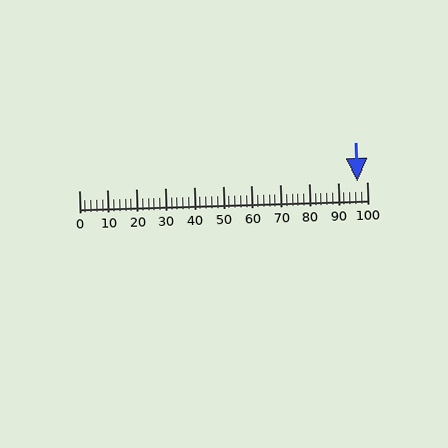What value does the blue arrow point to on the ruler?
The blue arrow points to approximately 97.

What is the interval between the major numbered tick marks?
The major tick marks are spaced 10 units apart.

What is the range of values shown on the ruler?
The ruler shows values from 0 to 100.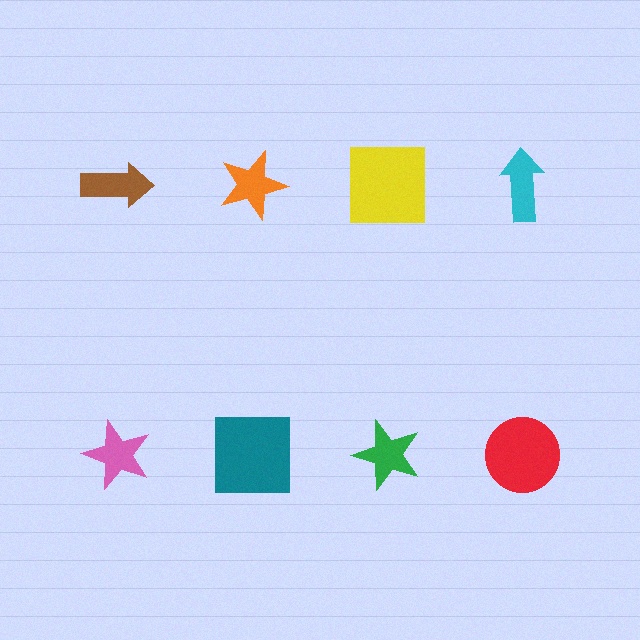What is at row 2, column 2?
A teal square.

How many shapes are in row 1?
4 shapes.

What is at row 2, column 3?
A green star.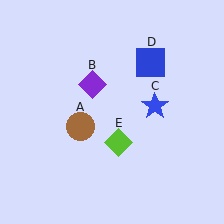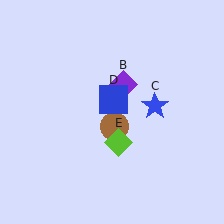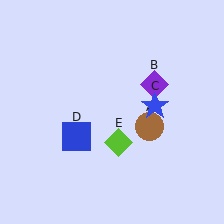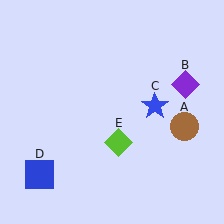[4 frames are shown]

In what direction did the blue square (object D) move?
The blue square (object D) moved down and to the left.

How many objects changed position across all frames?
3 objects changed position: brown circle (object A), purple diamond (object B), blue square (object D).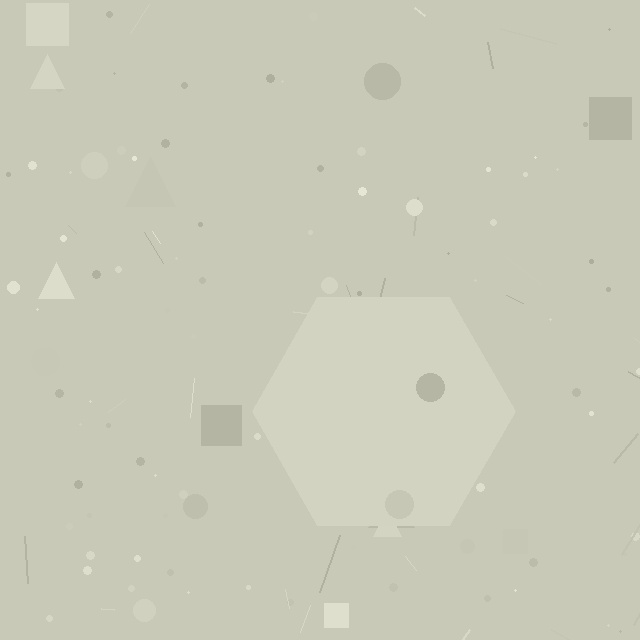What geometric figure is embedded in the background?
A hexagon is embedded in the background.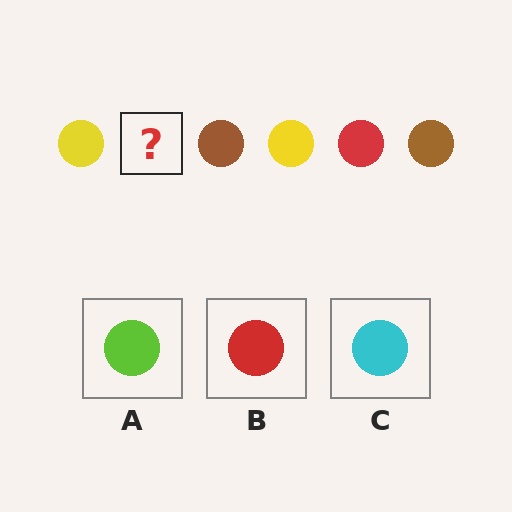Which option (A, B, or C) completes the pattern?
B.